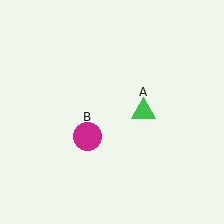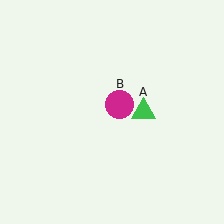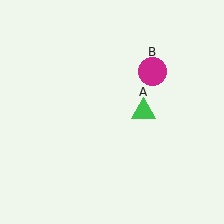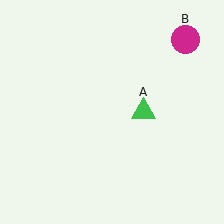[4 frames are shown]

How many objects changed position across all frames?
1 object changed position: magenta circle (object B).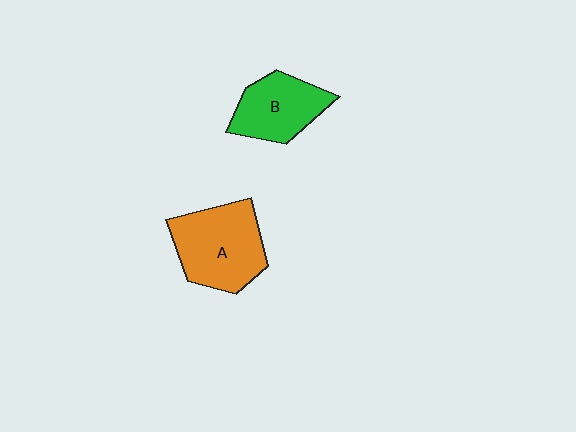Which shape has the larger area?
Shape A (orange).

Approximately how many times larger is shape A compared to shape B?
Approximately 1.4 times.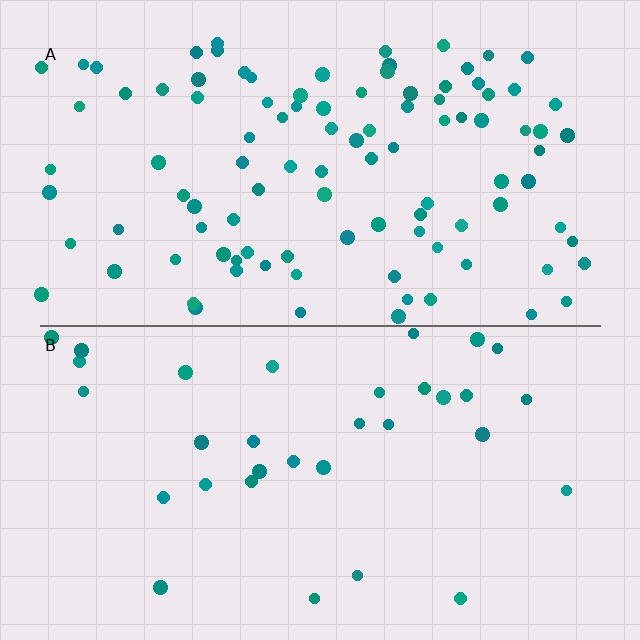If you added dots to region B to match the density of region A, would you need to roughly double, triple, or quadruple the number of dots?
Approximately triple.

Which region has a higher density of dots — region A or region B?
A (the top).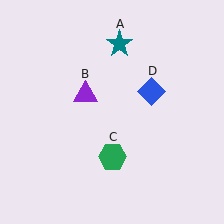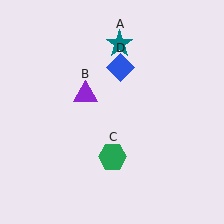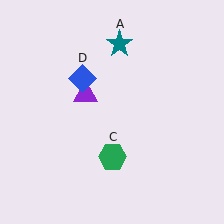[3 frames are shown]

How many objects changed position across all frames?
1 object changed position: blue diamond (object D).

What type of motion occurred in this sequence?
The blue diamond (object D) rotated counterclockwise around the center of the scene.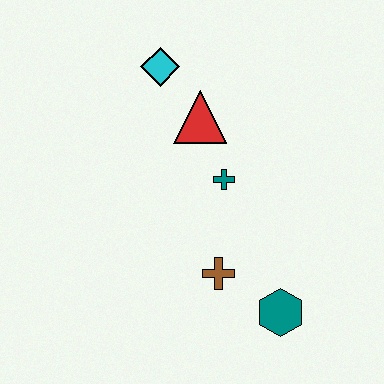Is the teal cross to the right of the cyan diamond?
Yes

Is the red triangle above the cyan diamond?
No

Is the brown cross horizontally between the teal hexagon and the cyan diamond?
Yes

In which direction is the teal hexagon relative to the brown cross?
The teal hexagon is to the right of the brown cross.